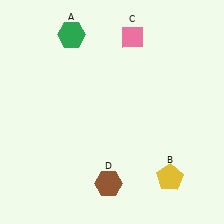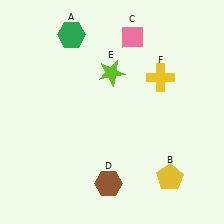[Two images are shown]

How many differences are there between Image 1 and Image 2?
There are 2 differences between the two images.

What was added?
A lime star (E), a yellow cross (F) were added in Image 2.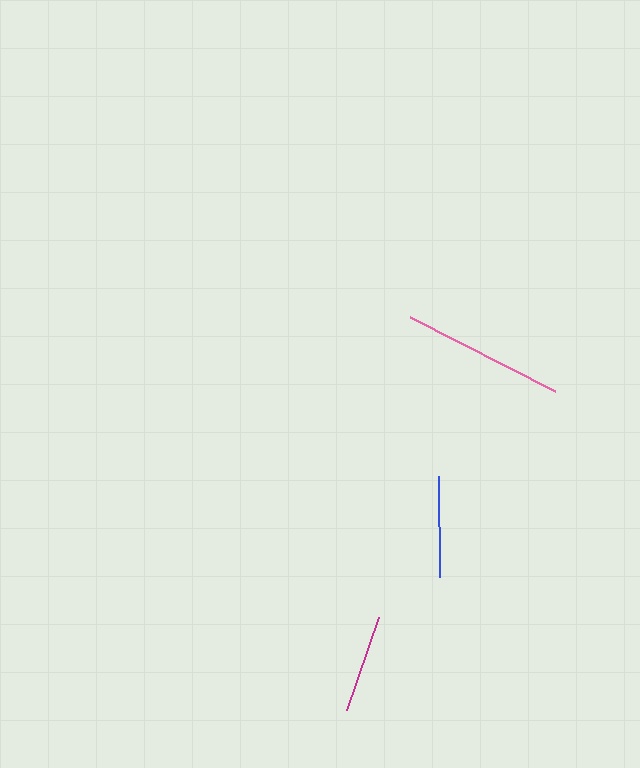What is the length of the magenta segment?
The magenta segment is approximately 98 pixels long.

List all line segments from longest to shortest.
From longest to shortest: pink, blue, magenta.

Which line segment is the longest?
The pink line is the longest at approximately 163 pixels.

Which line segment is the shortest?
The magenta line is the shortest at approximately 98 pixels.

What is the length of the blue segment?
The blue segment is approximately 101 pixels long.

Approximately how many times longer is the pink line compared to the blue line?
The pink line is approximately 1.6 times the length of the blue line.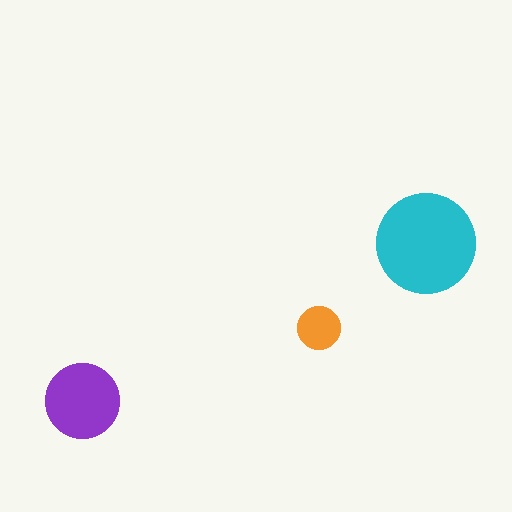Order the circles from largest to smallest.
the cyan one, the purple one, the orange one.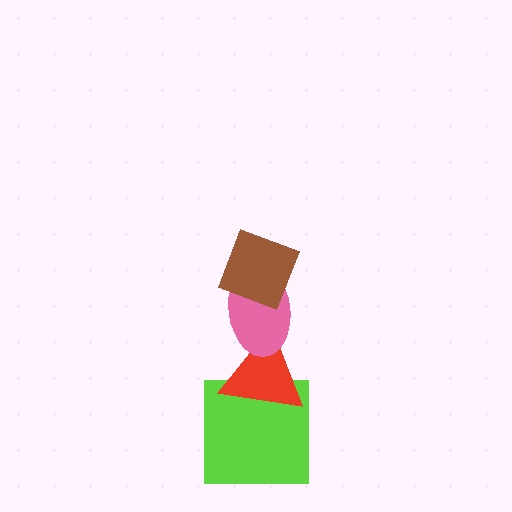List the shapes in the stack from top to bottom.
From top to bottom: the brown diamond, the pink ellipse, the red triangle, the lime square.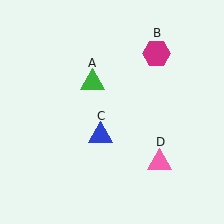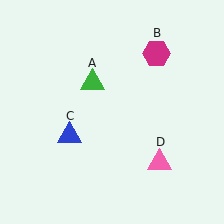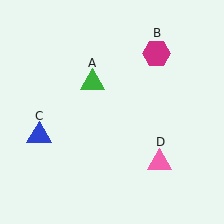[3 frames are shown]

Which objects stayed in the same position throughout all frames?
Green triangle (object A) and magenta hexagon (object B) and pink triangle (object D) remained stationary.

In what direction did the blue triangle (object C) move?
The blue triangle (object C) moved left.